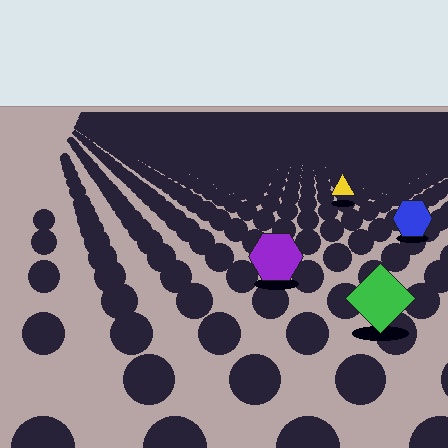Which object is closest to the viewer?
The green diamond is closest. The texture marks near it are larger and more spread out.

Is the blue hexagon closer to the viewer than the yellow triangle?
Yes. The blue hexagon is closer — you can tell from the texture gradient: the ground texture is coarser near it.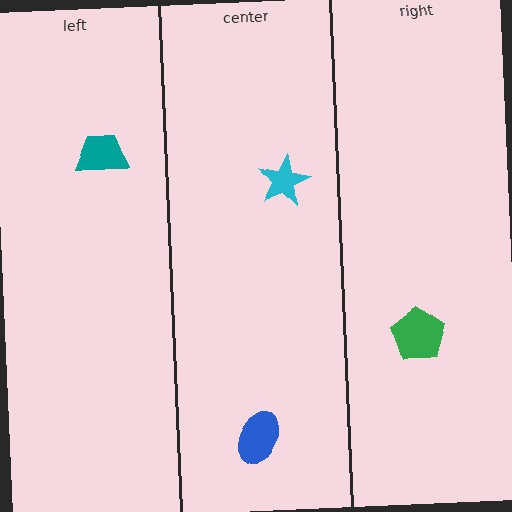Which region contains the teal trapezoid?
The left region.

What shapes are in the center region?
The blue ellipse, the cyan star.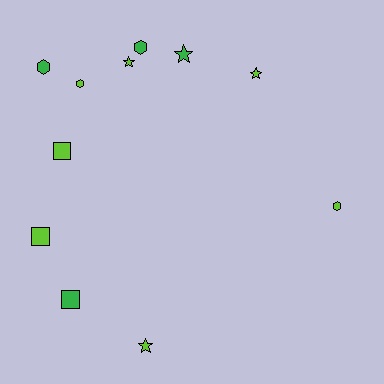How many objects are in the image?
There are 11 objects.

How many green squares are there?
There is 1 green square.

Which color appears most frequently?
Lime, with 7 objects.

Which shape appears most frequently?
Star, with 4 objects.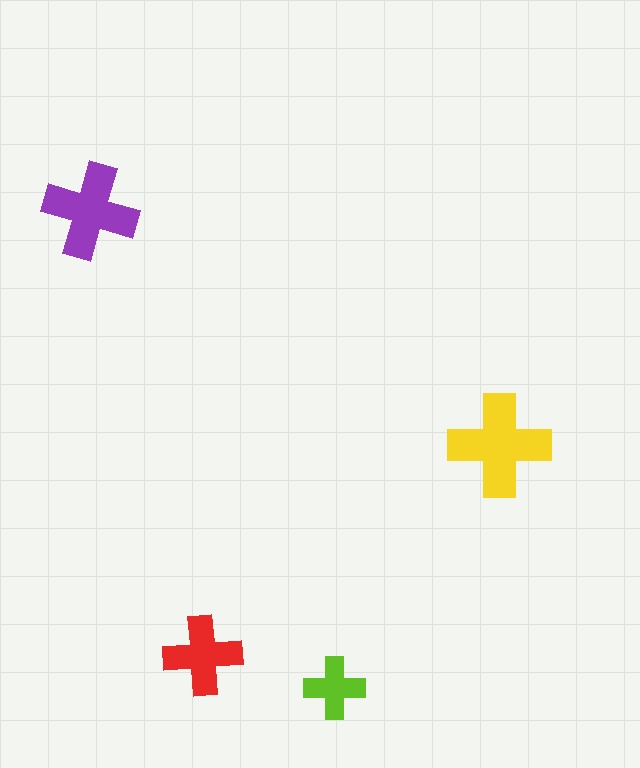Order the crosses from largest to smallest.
the yellow one, the purple one, the red one, the lime one.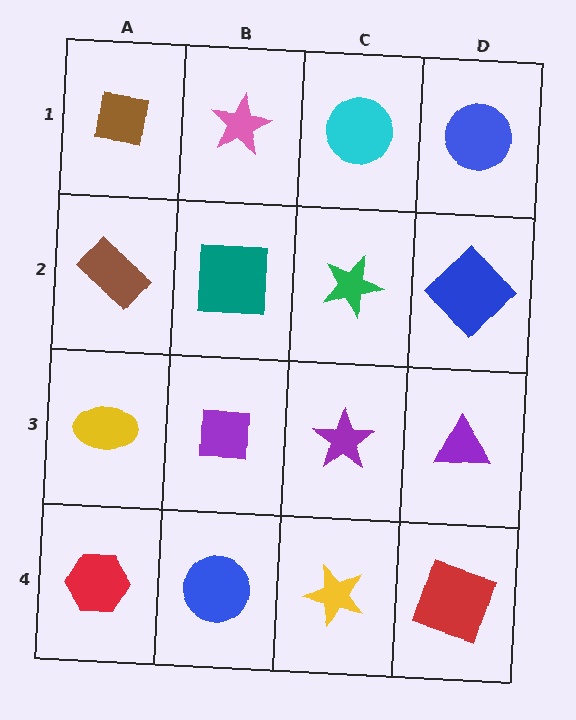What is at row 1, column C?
A cyan circle.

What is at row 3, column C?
A purple star.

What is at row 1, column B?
A pink star.